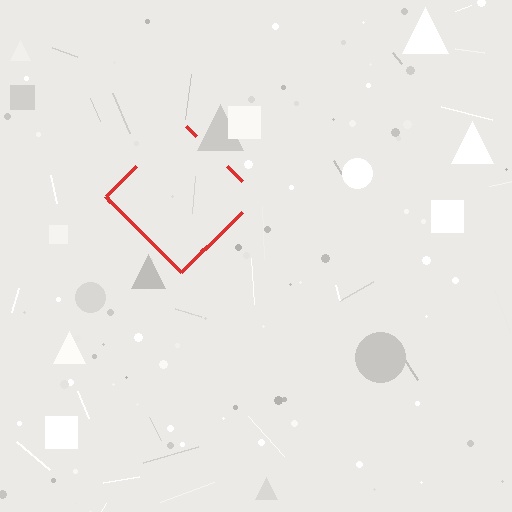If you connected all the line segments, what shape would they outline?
They would outline a diamond.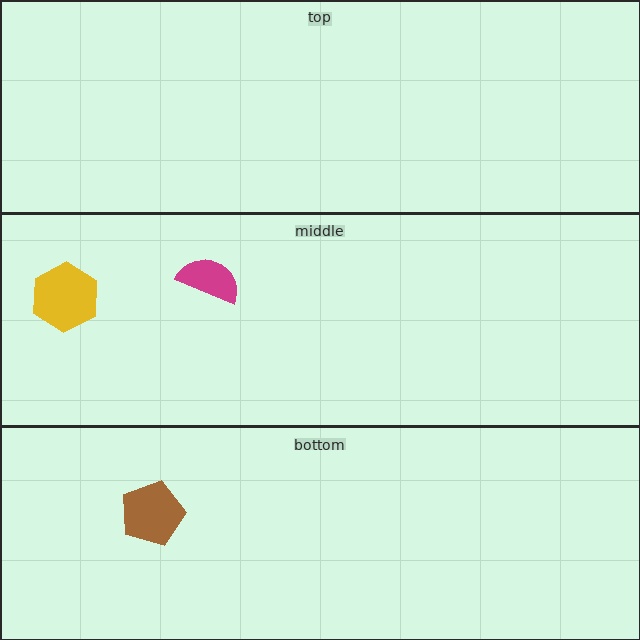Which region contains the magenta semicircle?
The middle region.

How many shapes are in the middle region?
2.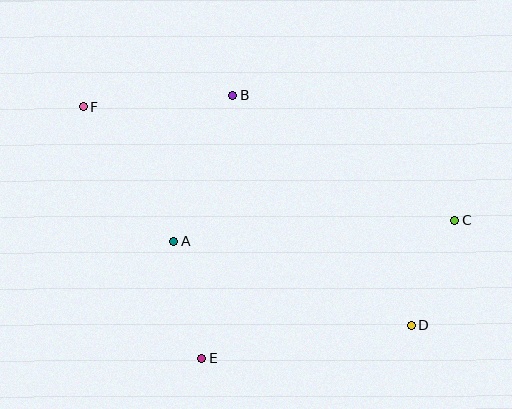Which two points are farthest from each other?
Points D and F are farthest from each other.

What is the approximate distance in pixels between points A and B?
The distance between A and B is approximately 157 pixels.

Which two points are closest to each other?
Points C and D are closest to each other.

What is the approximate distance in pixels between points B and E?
The distance between B and E is approximately 265 pixels.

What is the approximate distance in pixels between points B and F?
The distance between B and F is approximately 150 pixels.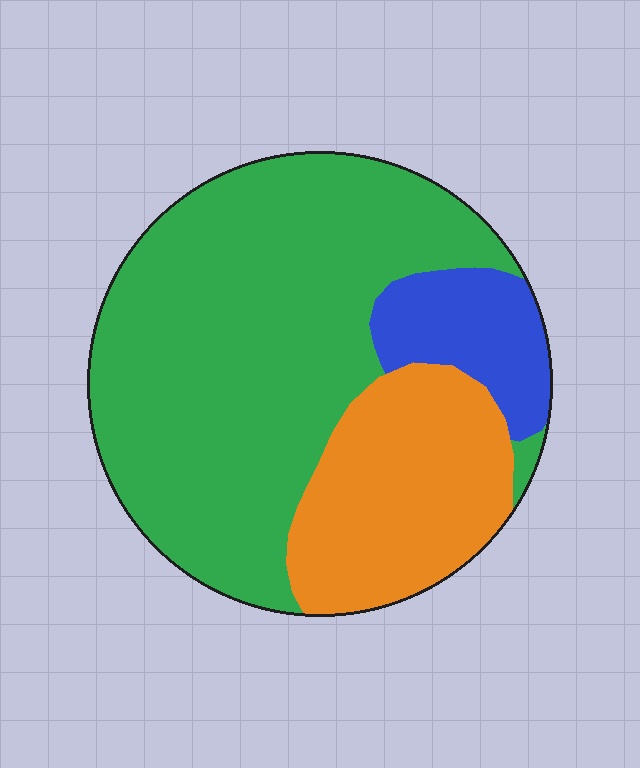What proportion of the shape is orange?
Orange takes up between a sixth and a third of the shape.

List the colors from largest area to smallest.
From largest to smallest: green, orange, blue.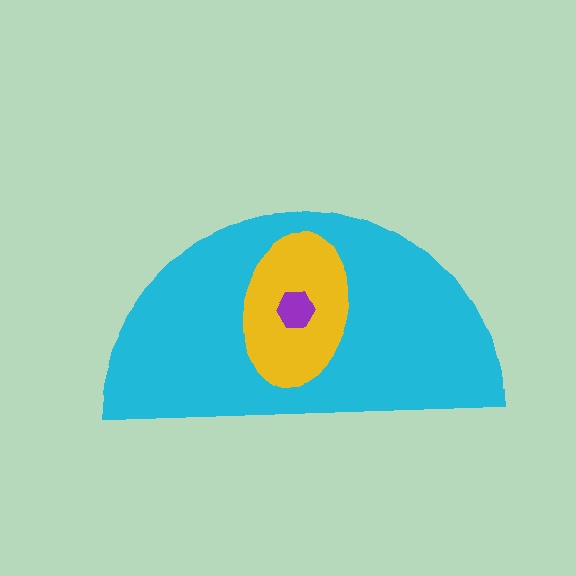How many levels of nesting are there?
3.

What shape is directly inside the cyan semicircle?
The yellow ellipse.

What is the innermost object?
The purple hexagon.